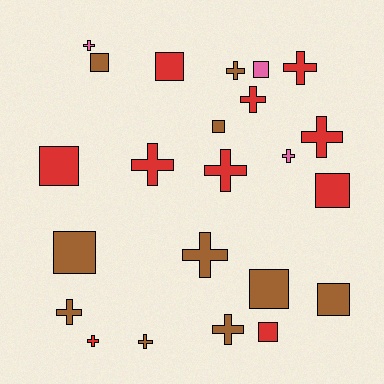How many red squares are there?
There are 4 red squares.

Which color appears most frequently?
Red, with 10 objects.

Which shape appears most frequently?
Cross, with 13 objects.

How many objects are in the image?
There are 23 objects.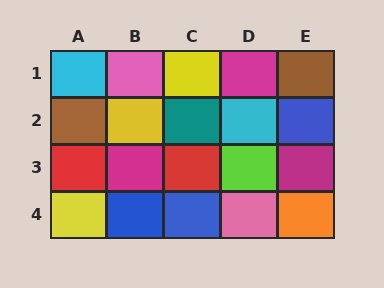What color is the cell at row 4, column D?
Pink.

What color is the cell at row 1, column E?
Brown.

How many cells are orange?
1 cell is orange.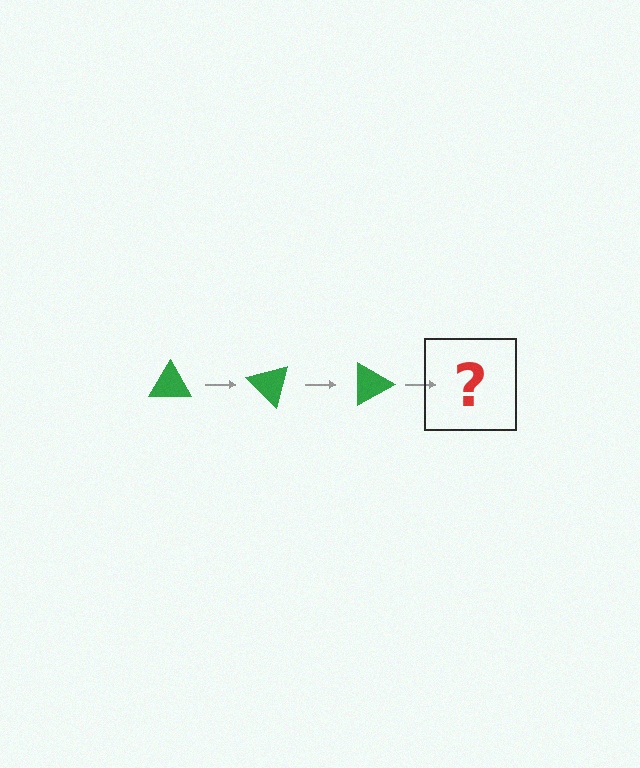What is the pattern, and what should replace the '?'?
The pattern is that the triangle rotates 45 degrees each step. The '?' should be a green triangle rotated 135 degrees.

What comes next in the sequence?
The next element should be a green triangle rotated 135 degrees.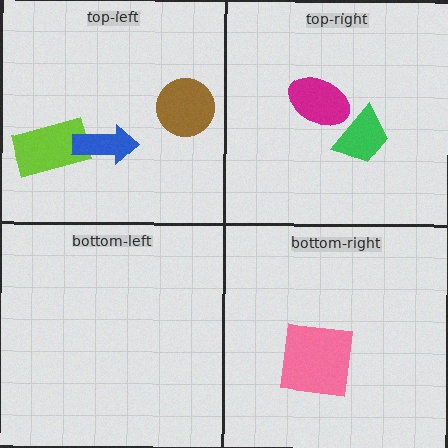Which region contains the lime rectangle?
The top-left region.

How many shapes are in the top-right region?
2.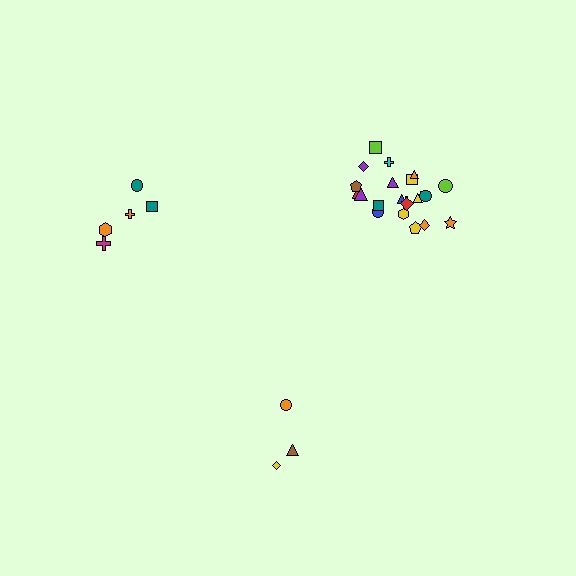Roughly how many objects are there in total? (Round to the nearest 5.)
Roughly 30 objects in total.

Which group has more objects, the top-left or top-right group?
The top-right group.